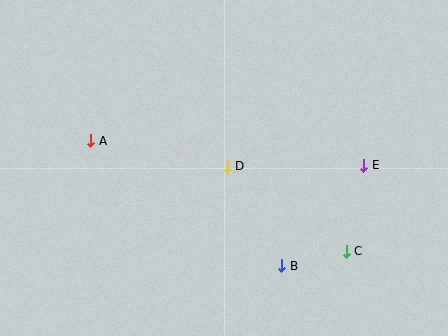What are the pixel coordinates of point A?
Point A is at (91, 141).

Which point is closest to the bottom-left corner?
Point A is closest to the bottom-left corner.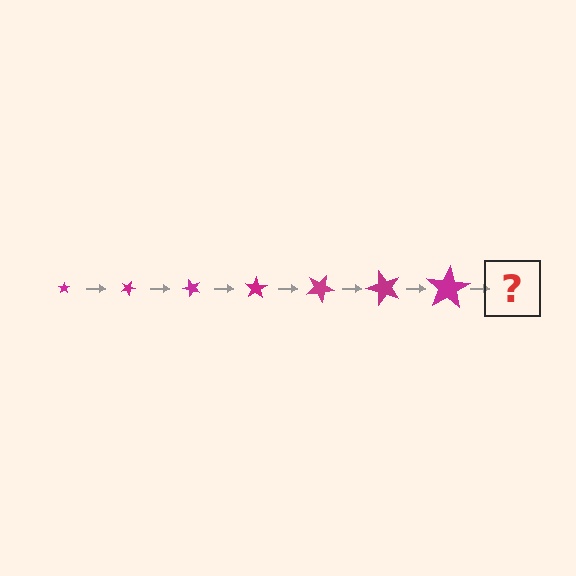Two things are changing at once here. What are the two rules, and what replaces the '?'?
The two rules are that the star grows larger each step and it rotates 25 degrees each step. The '?' should be a star, larger than the previous one and rotated 175 degrees from the start.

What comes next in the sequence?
The next element should be a star, larger than the previous one and rotated 175 degrees from the start.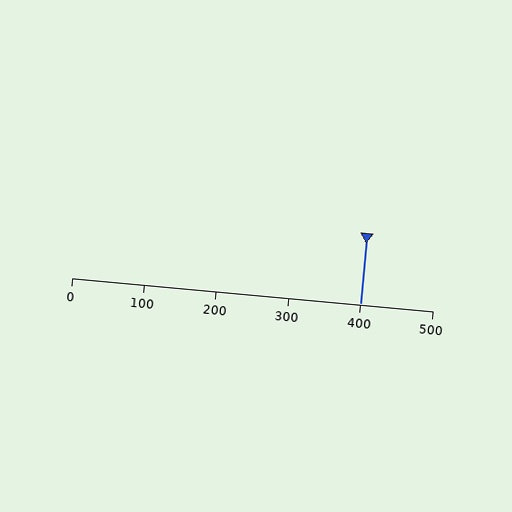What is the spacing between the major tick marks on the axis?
The major ticks are spaced 100 apart.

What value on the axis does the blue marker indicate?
The marker indicates approximately 400.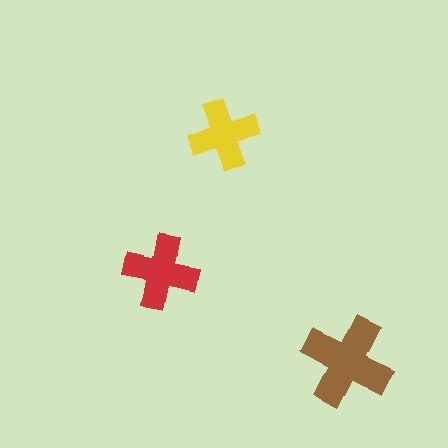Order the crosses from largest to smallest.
the brown one, the red one, the yellow one.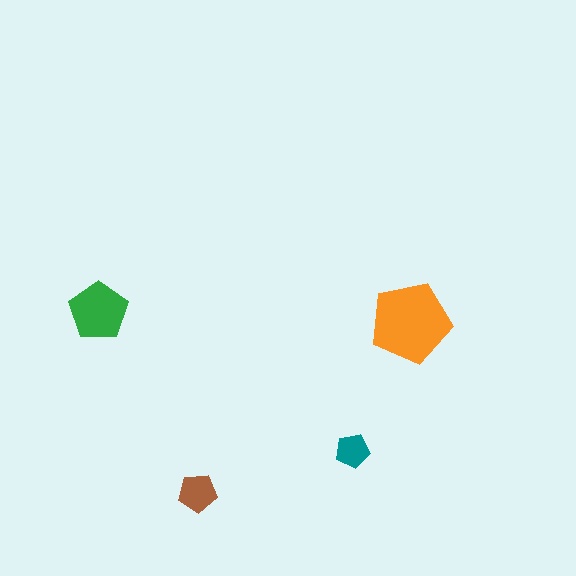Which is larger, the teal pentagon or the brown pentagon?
The brown one.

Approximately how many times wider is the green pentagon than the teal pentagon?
About 1.5 times wider.